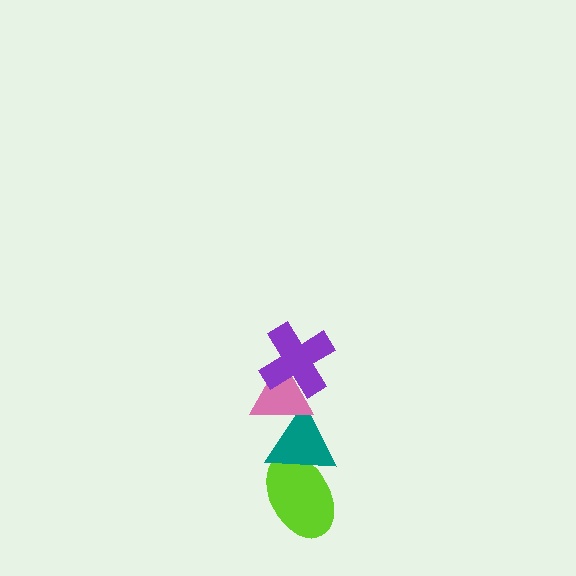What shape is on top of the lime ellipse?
The teal triangle is on top of the lime ellipse.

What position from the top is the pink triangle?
The pink triangle is 2nd from the top.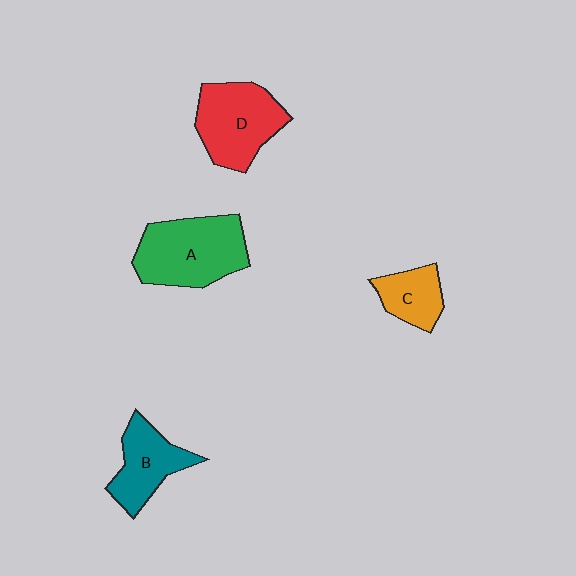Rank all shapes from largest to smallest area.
From largest to smallest: A (green), D (red), B (teal), C (orange).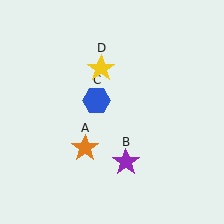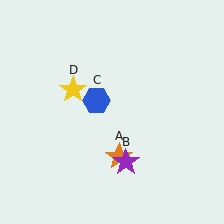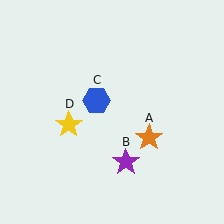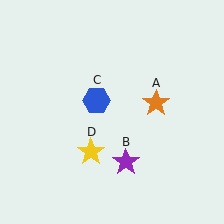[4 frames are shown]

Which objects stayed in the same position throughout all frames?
Purple star (object B) and blue hexagon (object C) remained stationary.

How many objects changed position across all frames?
2 objects changed position: orange star (object A), yellow star (object D).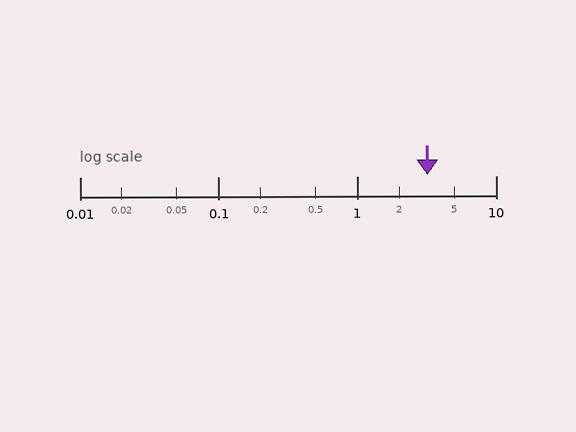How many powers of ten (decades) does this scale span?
The scale spans 3 decades, from 0.01 to 10.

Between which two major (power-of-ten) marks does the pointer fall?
The pointer is between 1 and 10.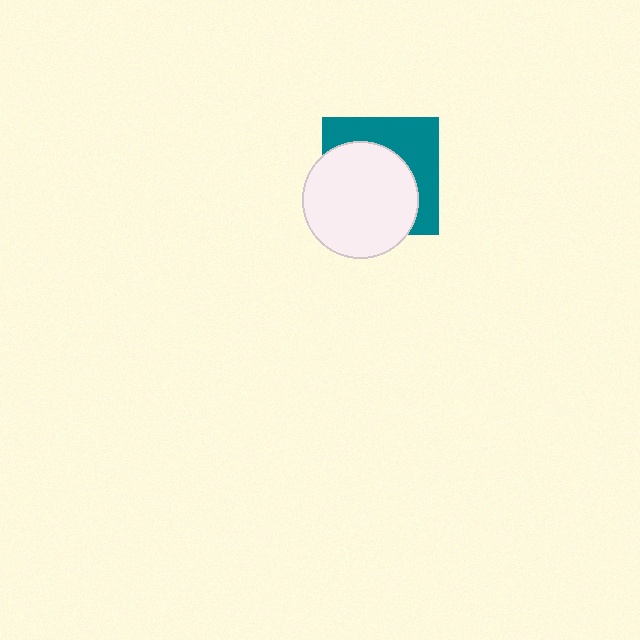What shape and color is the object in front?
The object in front is a white circle.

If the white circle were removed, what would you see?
You would see the complete teal square.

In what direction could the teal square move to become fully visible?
The teal square could move toward the upper-right. That would shift it out from behind the white circle entirely.